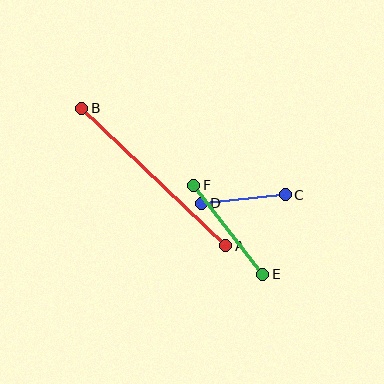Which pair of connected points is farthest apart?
Points A and B are farthest apart.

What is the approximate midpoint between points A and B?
The midpoint is at approximately (154, 177) pixels.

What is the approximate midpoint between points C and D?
The midpoint is at approximately (243, 199) pixels.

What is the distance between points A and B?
The distance is approximately 199 pixels.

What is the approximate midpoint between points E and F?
The midpoint is at approximately (228, 230) pixels.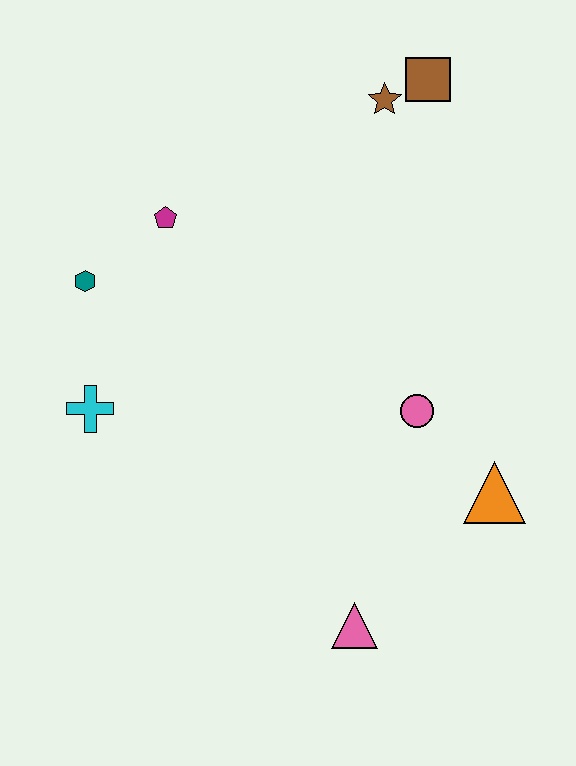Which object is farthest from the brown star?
The pink triangle is farthest from the brown star.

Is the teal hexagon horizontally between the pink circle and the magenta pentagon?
No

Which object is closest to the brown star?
The brown square is closest to the brown star.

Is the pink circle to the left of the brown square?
Yes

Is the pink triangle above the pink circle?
No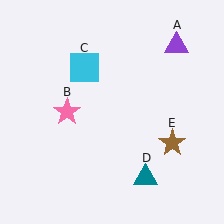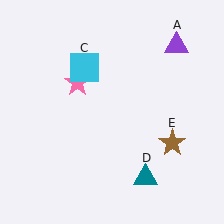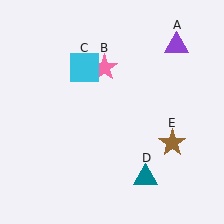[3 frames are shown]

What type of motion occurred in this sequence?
The pink star (object B) rotated clockwise around the center of the scene.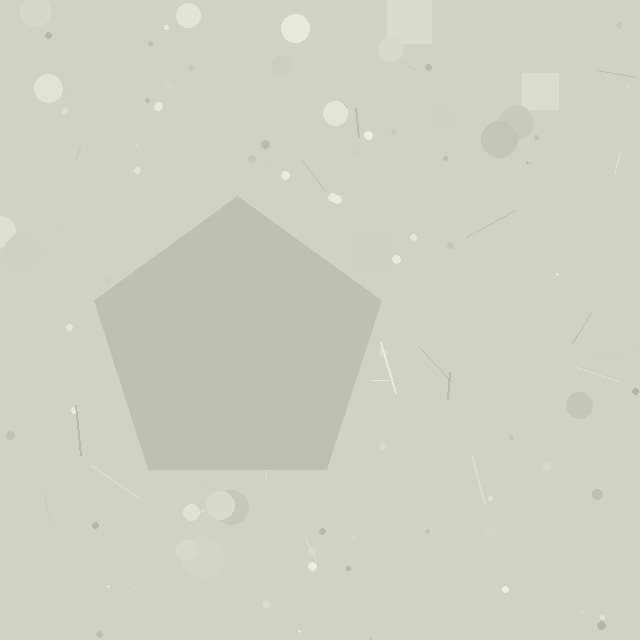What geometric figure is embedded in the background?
A pentagon is embedded in the background.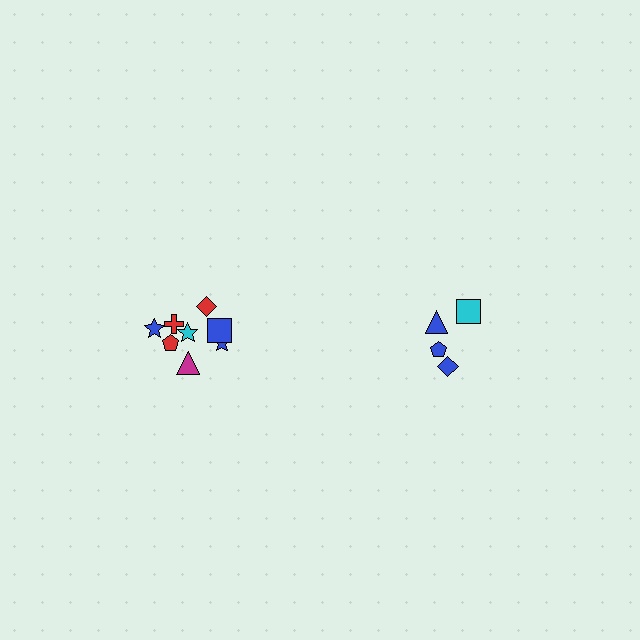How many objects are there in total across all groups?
There are 12 objects.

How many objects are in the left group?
There are 8 objects.